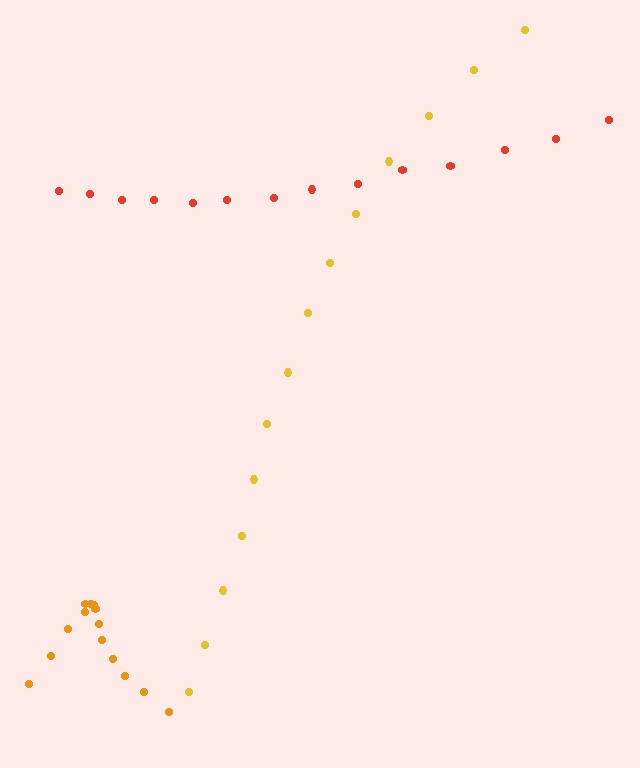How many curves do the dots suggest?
There are 3 distinct paths.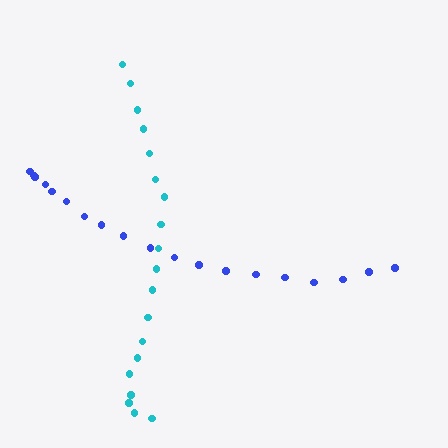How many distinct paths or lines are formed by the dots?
There are 2 distinct paths.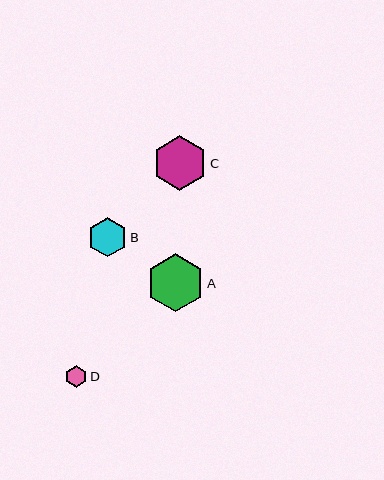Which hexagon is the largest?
Hexagon A is the largest with a size of approximately 58 pixels.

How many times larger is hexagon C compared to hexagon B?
Hexagon C is approximately 1.4 times the size of hexagon B.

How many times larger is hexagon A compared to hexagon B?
Hexagon A is approximately 1.5 times the size of hexagon B.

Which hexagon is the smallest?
Hexagon D is the smallest with a size of approximately 21 pixels.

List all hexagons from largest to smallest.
From largest to smallest: A, C, B, D.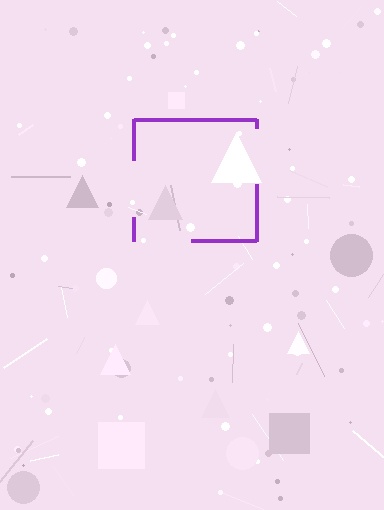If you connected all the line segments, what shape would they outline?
They would outline a square.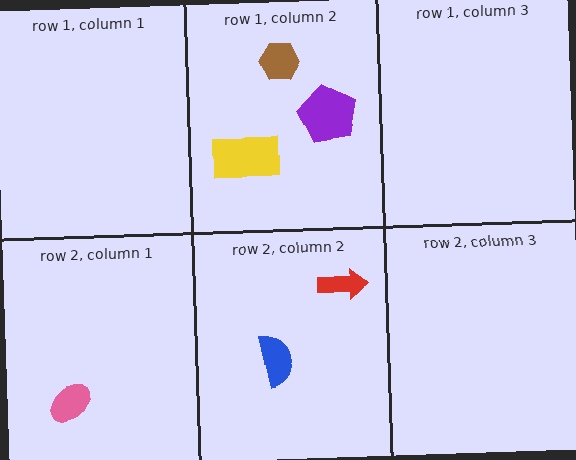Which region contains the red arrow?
The row 2, column 2 region.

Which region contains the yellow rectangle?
The row 1, column 2 region.